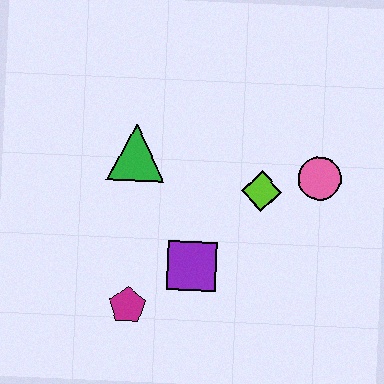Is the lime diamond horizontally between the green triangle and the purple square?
No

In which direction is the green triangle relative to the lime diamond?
The green triangle is to the left of the lime diamond.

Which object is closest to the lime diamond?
The pink circle is closest to the lime diamond.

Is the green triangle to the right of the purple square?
No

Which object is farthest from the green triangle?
The pink circle is farthest from the green triangle.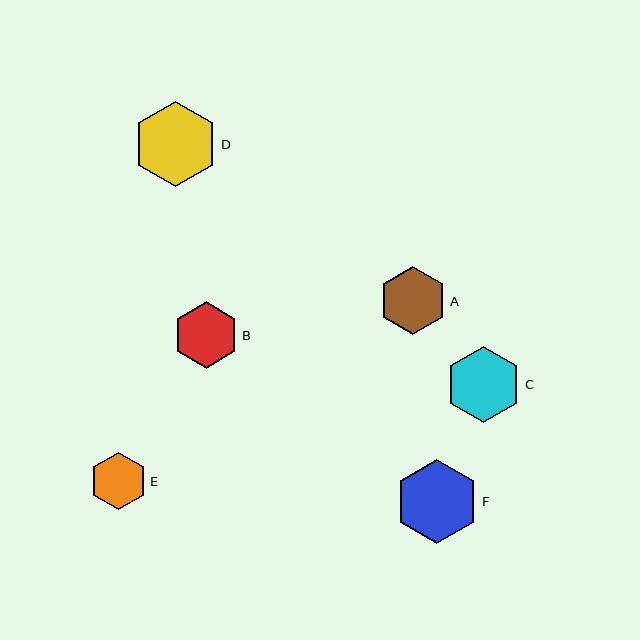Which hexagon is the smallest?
Hexagon E is the smallest with a size of approximately 58 pixels.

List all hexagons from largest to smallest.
From largest to smallest: D, F, C, A, B, E.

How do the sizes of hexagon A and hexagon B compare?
Hexagon A and hexagon B are approximately the same size.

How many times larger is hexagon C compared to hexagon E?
Hexagon C is approximately 1.3 times the size of hexagon E.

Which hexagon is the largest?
Hexagon D is the largest with a size of approximately 85 pixels.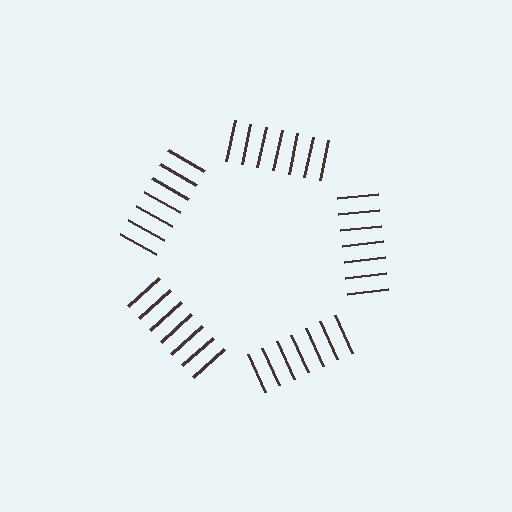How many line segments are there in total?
35 — 7 along each of the 5 edges.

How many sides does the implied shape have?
5 sides — the line-ends trace a pentagon.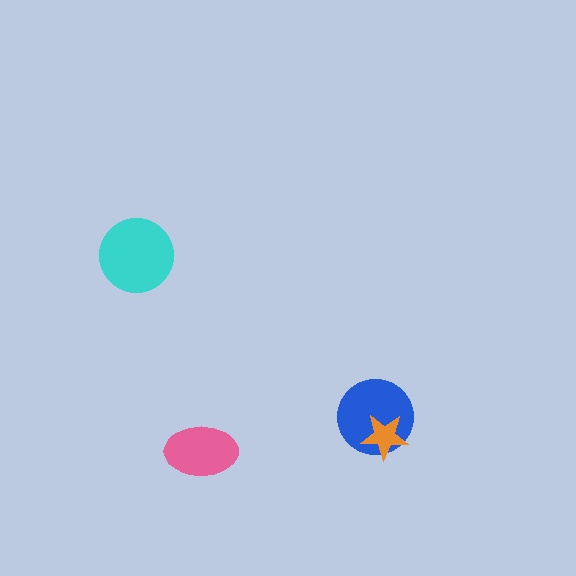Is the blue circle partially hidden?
Yes, it is partially covered by another shape.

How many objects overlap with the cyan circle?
0 objects overlap with the cyan circle.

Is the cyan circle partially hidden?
No, no other shape covers it.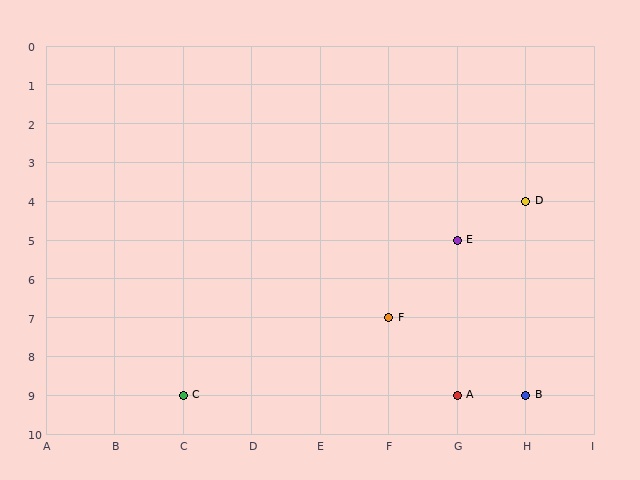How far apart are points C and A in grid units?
Points C and A are 4 columns apart.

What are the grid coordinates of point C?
Point C is at grid coordinates (C, 9).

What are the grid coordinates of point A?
Point A is at grid coordinates (G, 9).